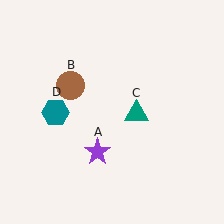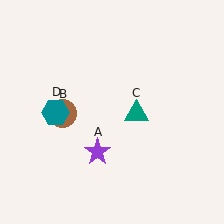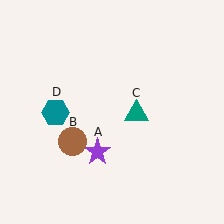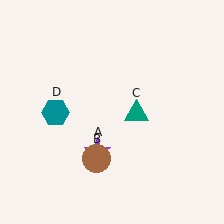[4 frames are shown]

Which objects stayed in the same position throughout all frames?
Purple star (object A) and teal triangle (object C) and teal hexagon (object D) remained stationary.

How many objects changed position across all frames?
1 object changed position: brown circle (object B).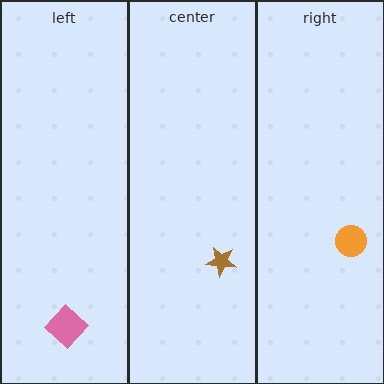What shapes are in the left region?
The pink diamond.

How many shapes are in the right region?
1.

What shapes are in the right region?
The orange circle.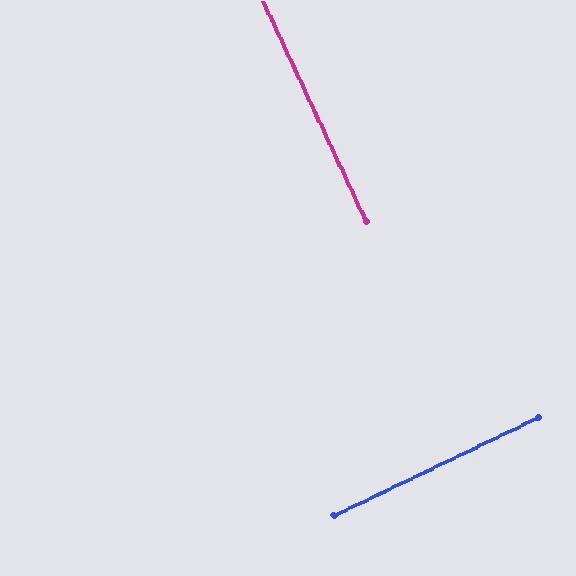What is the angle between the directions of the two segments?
Approximately 89 degrees.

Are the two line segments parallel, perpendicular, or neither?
Perpendicular — they meet at approximately 89°.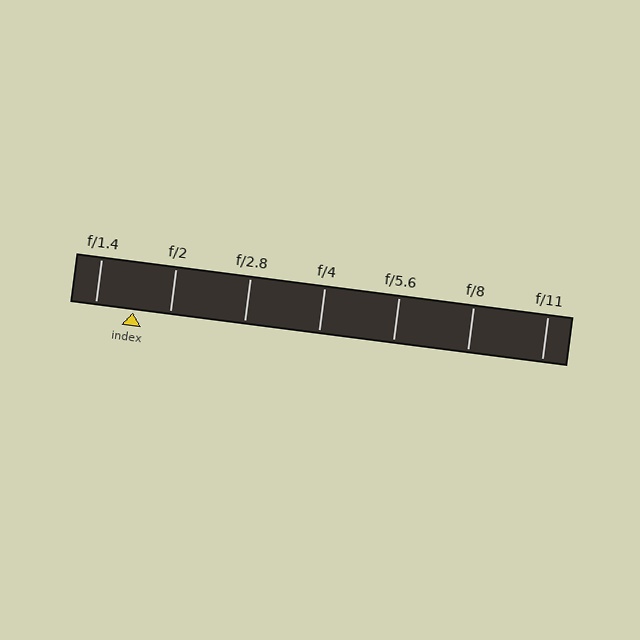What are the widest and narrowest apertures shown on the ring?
The widest aperture shown is f/1.4 and the narrowest is f/11.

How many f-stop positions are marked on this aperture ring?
There are 7 f-stop positions marked.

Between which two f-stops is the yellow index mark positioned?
The index mark is between f/1.4 and f/2.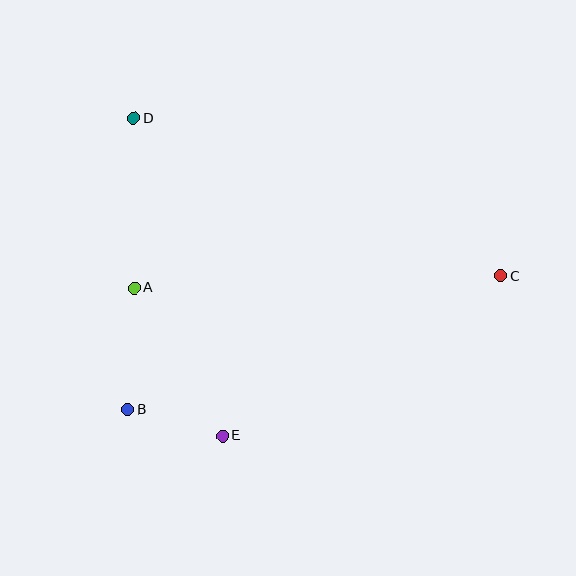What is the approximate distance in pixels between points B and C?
The distance between B and C is approximately 396 pixels.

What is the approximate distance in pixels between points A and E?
The distance between A and E is approximately 173 pixels.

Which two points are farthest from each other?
Points C and D are farthest from each other.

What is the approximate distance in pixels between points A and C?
The distance between A and C is approximately 366 pixels.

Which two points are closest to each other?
Points B and E are closest to each other.